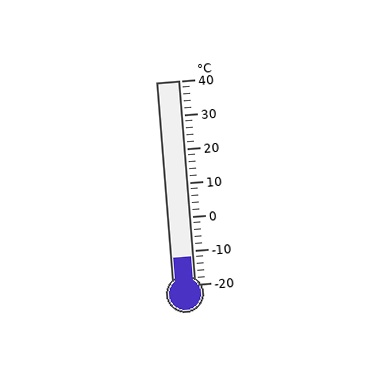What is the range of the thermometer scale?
The thermometer scale ranges from -20°C to 40°C.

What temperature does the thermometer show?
The thermometer shows approximately -12°C.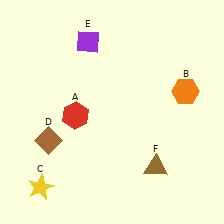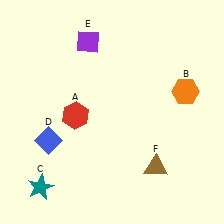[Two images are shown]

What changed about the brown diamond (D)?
In Image 1, D is brown. In Image 2, it changed to blue.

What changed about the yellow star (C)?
In Image 1, C is yellow. In Image 2, it changed to teal.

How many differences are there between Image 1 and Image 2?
There are 2 differences between the two images.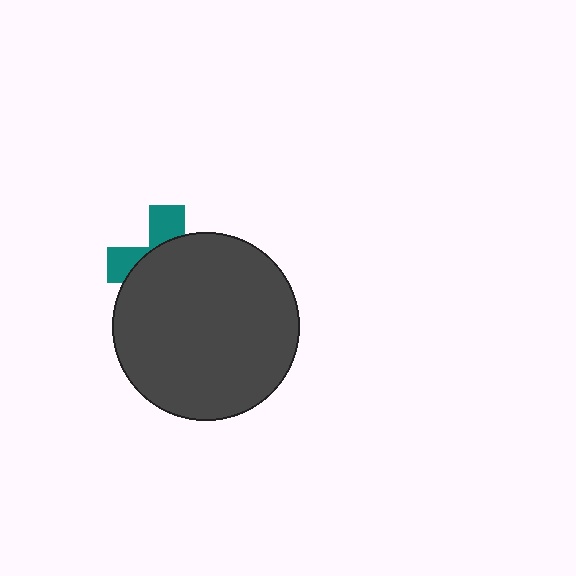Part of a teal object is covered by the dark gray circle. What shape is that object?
It is a cross.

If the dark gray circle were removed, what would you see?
You would see the complete teal cross.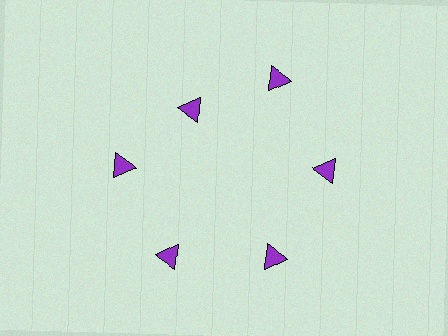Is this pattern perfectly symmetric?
No. The 6 purple triangles are arranged in a ring, but one element near the 11 o'clock position is pulled inward toward the center, breaking the 6-fold rotational symmetry.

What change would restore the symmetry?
The symmetry would be restored by moving it outward, back onto the ring so that all 6 triangles sit at equal angles and equal distance from the center.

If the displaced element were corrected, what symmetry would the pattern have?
It would have 6-fold rotational symmetry — the pattern would map onto itself every 60 degrees.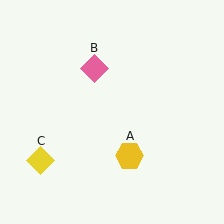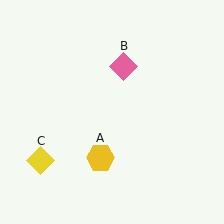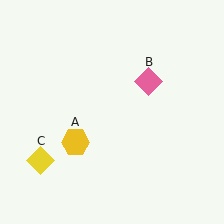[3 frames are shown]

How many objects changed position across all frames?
2 objects changed position: yellow hexagon (object A), pink diamond (object B).